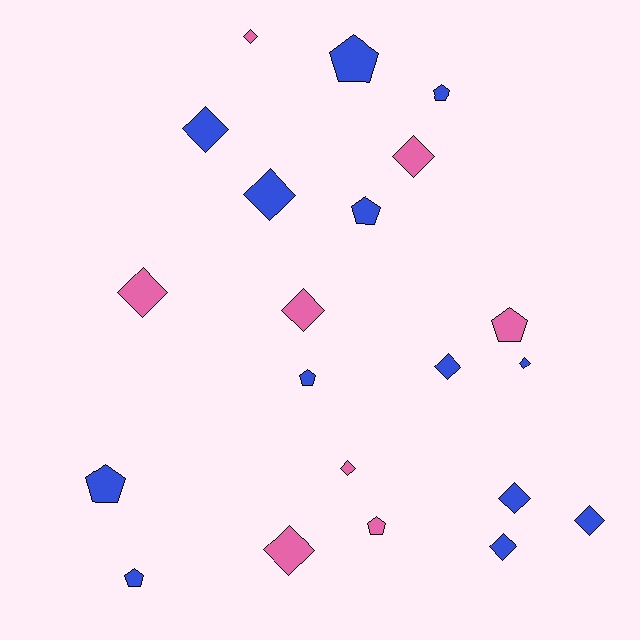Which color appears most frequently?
Blue, with 13 objects.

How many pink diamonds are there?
There are 6 pink diamonds.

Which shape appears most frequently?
Diamond, with 13 objects.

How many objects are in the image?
There are 21 objects.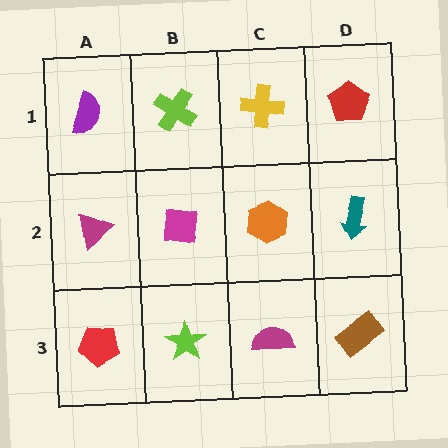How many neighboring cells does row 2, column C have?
4.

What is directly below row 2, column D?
A brown rectangle.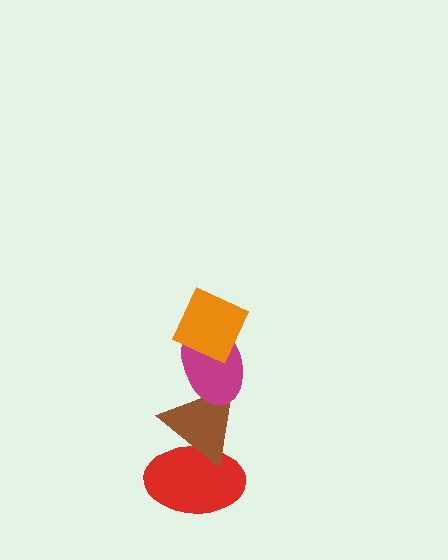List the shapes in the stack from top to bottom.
From top to bottom: the orange diamond, the magenta ellipse, the brown triangle, the red ellipse.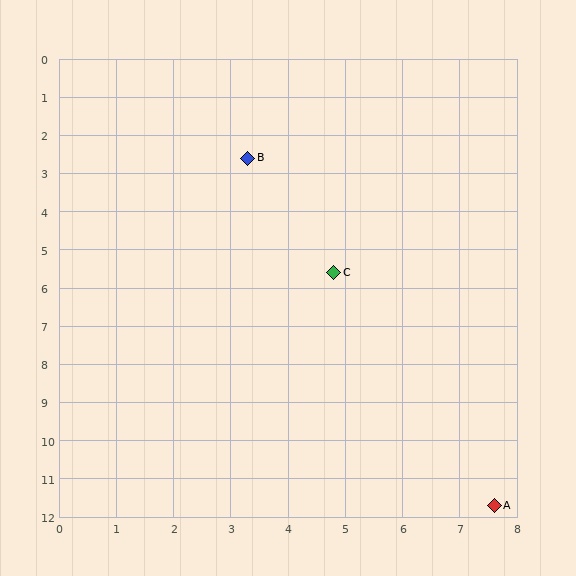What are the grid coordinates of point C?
Point C is at approximately (4.8, 5.6).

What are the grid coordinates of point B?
Point B is at approximately (3.3, 2.6).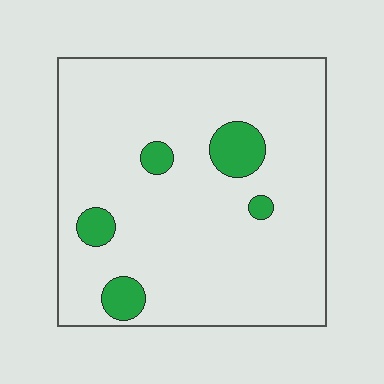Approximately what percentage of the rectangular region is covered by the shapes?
Approximately 10%.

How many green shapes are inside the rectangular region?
5.